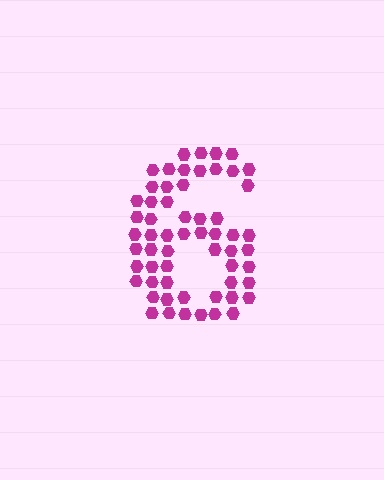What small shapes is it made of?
It is made of small hexagons.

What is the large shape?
The large shape is the digit 6.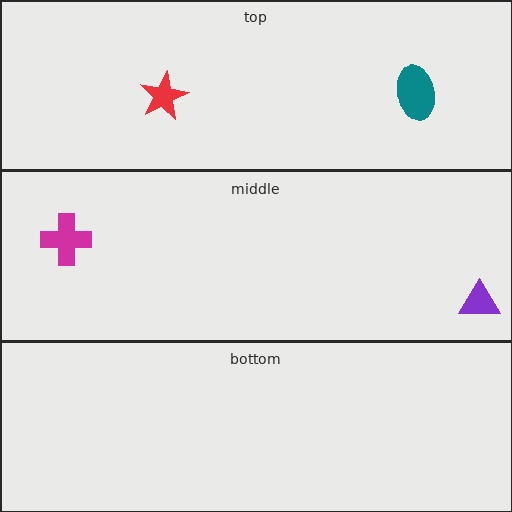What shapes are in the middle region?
The purple triangle, the magenta cross.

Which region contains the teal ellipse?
The top region.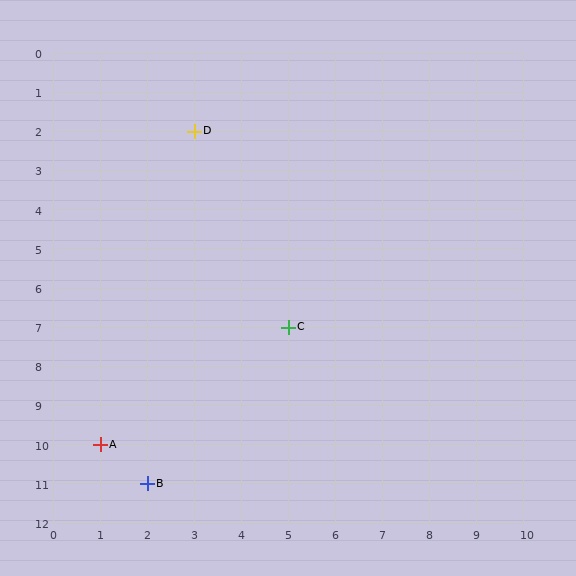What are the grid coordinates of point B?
Point B is at grid coordinates (2, 11).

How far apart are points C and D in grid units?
Points C and D are 2 columns and 5 rows apart (about 5.4 grid units diagonally).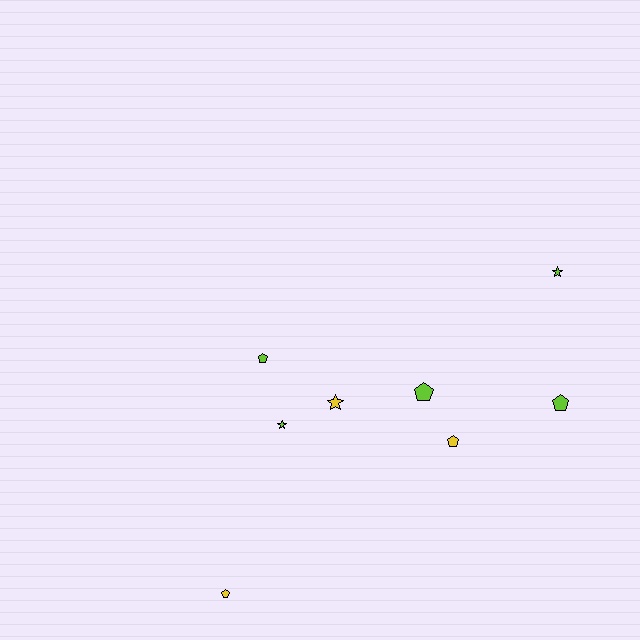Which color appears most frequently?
Lime, with 5 objects.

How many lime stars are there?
There are 2 lime stars.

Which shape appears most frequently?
Pentagon, with 5 objects.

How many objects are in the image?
There are 8 objects.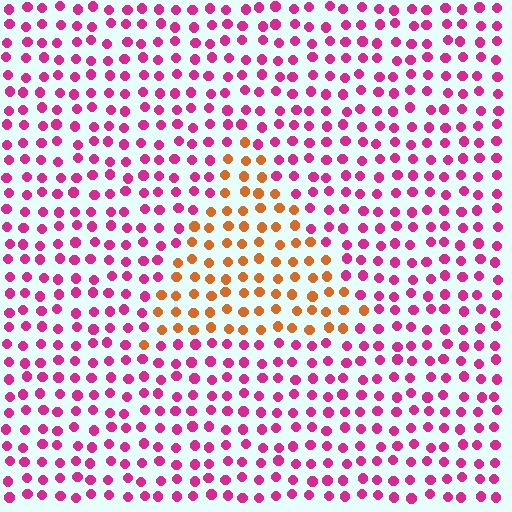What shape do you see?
I see a triangle.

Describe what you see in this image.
The image is filled with small magenta elements in a uniform arrangement. A triangle-shaped region is visible where the elements are tinted to a slightly different hue, forming a subtle color boundary.